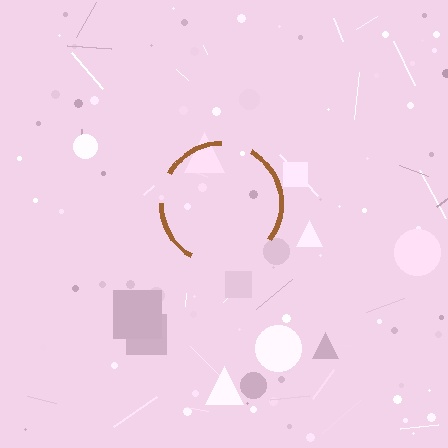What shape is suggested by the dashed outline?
The dashed outline suggests a circle.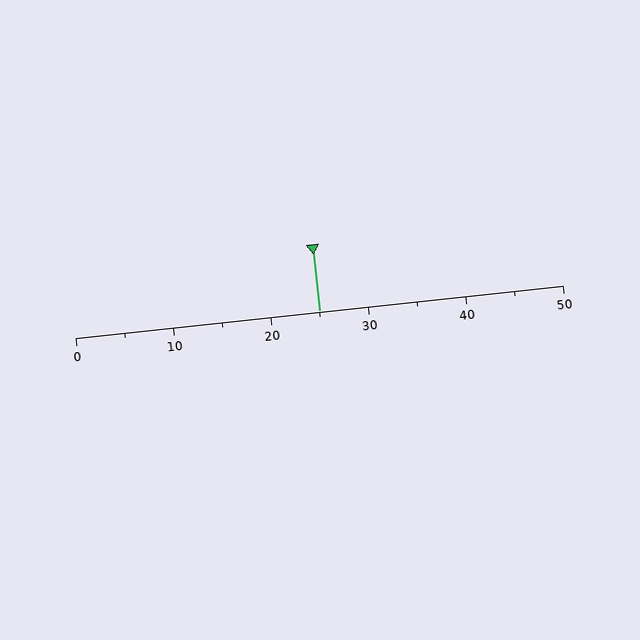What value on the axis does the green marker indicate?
The marker indicates approximately 25.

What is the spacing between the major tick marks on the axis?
The major ticks are spaced 10 apart.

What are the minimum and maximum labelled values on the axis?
The axis runs from 0 to 50.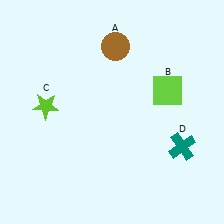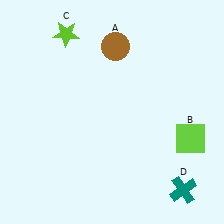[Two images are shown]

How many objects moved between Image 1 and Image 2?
3 objects moved between the two images.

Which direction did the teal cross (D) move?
The teal cross (D) moved down.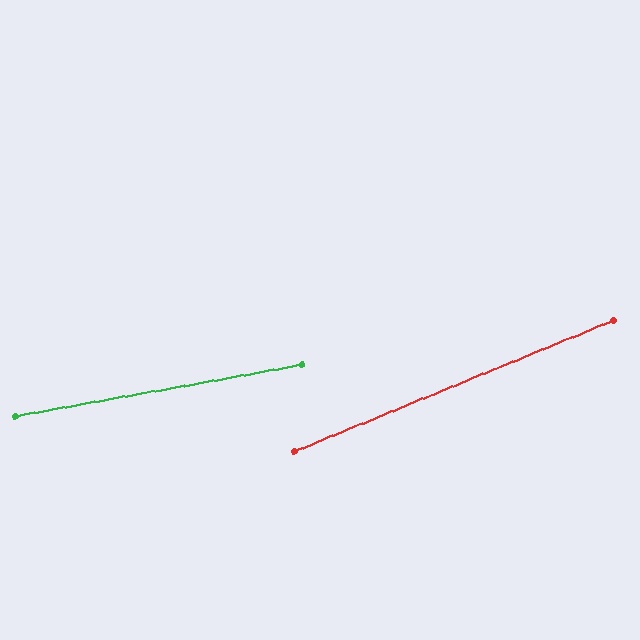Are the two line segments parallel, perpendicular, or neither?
Neither parallel nor perpendicular — they differ by about 12°.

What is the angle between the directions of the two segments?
Approximately 12 degrees.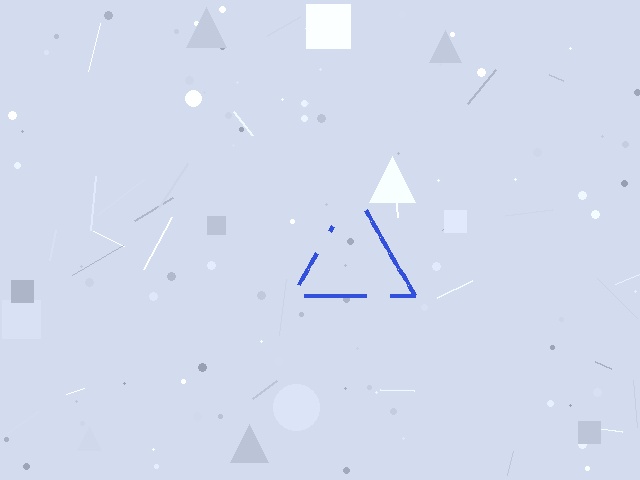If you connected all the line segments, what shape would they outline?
They would outline a triangle.